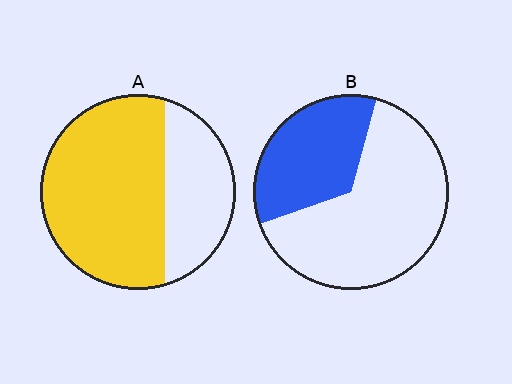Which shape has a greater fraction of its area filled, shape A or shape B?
Shape A.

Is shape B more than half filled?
No.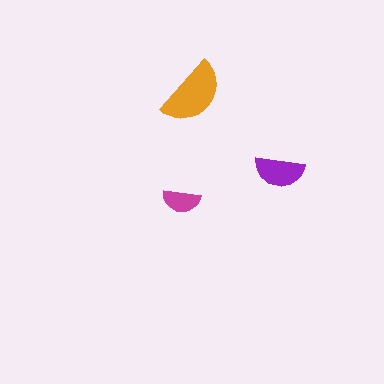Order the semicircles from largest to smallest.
the orange one, the purple one, the magenta one.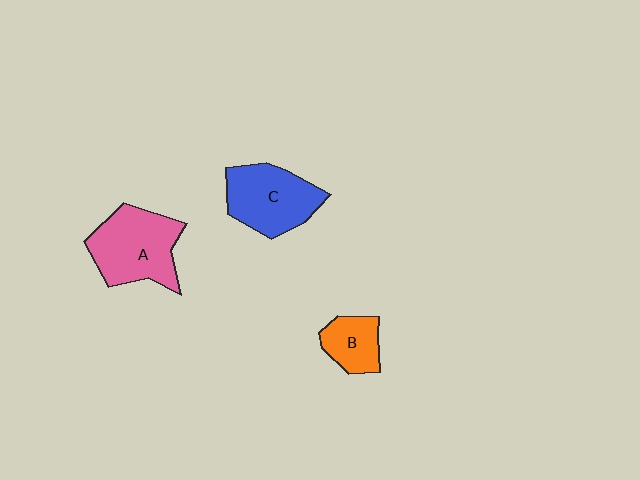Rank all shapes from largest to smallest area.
From largest to smallest: A (pink), C (blue), B (orange).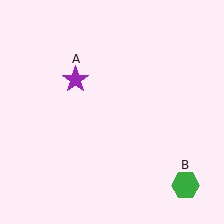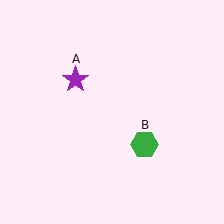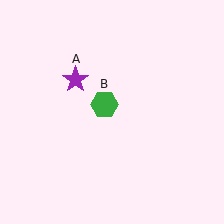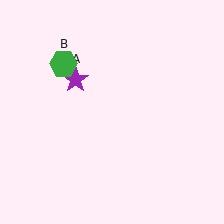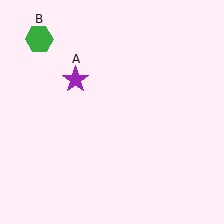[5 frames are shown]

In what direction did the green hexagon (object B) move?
The green hexagon (object B) moved up and to the left.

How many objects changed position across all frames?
1 object changed position: green hexagon (object B).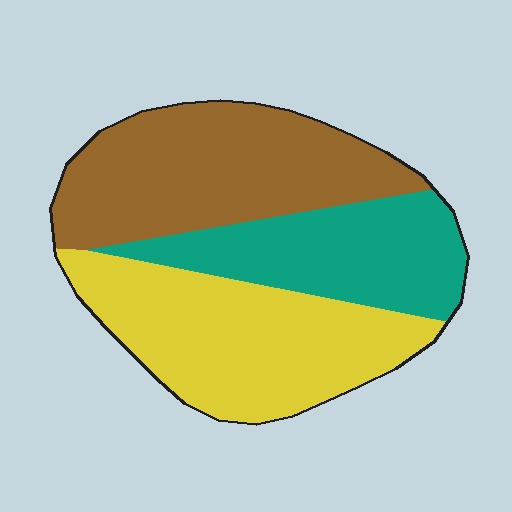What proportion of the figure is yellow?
Yellow takes up about three eighths (3/8) of the figure.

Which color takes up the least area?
Teal, at roughly 25%.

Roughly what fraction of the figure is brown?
Brown takes up about three eighths (3/8) of the figure.